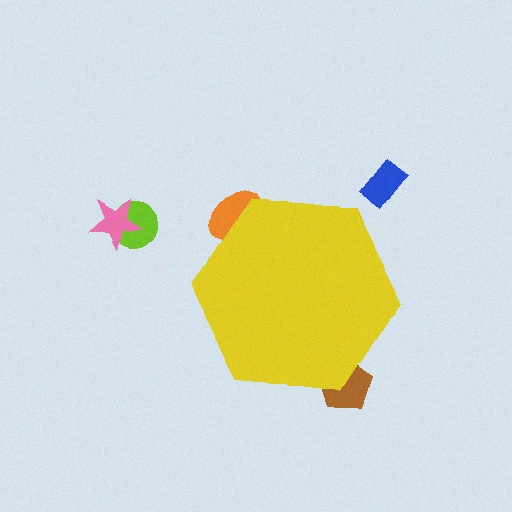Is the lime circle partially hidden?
No, the lime circle is fully visible.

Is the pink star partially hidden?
No, the pink star is fully visible.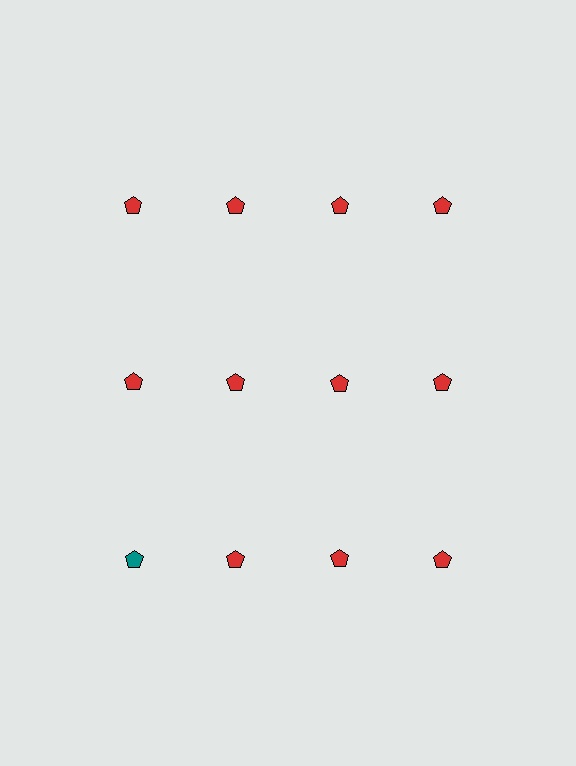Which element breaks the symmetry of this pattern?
The teal pentagon in the third row, leftmost column breaks the symmetry. All other shapes are red pentagons.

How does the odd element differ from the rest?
It has a different color: teal instead of red.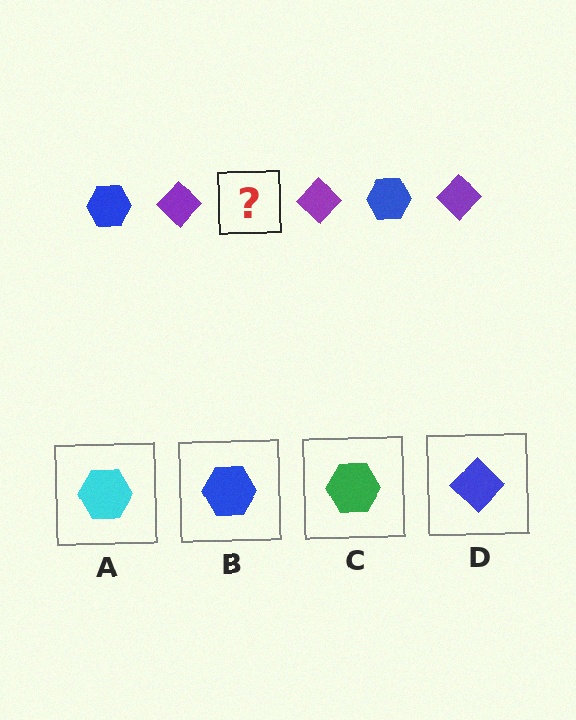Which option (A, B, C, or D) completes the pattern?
B.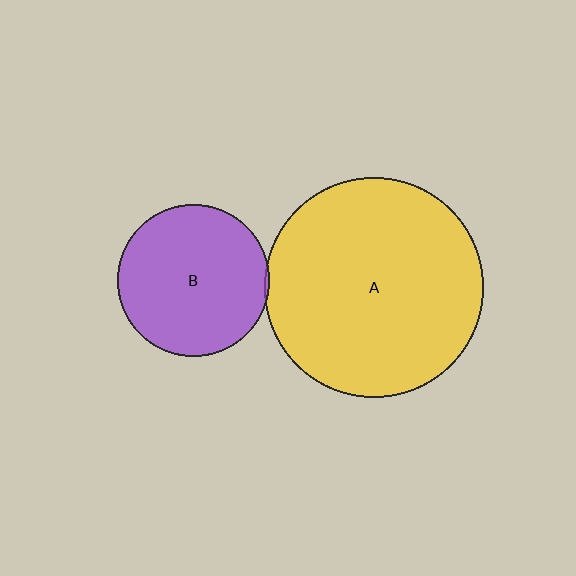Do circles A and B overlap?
Yes.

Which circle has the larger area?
Circle A (yellow).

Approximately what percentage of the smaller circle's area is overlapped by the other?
Approximately 5%.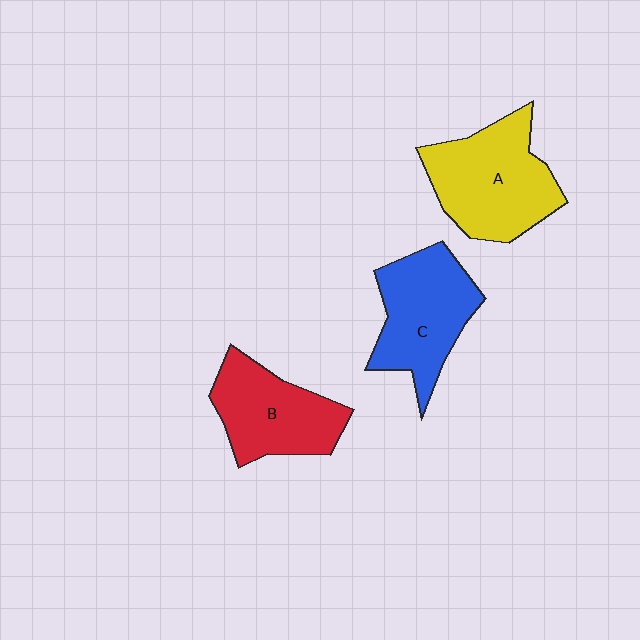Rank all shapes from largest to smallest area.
From largest to smallest: A (yellow), C (blue), B (red).